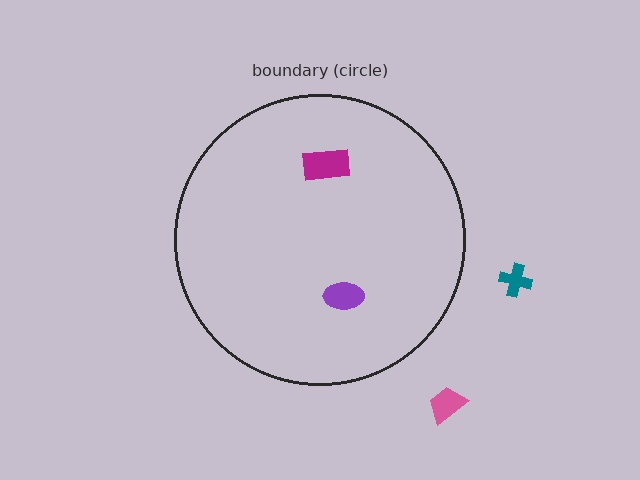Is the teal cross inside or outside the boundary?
Outside.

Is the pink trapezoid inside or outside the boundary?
Outside.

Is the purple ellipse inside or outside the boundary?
Inside.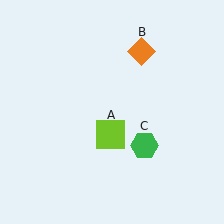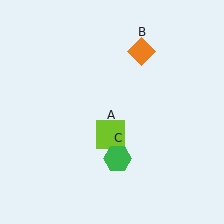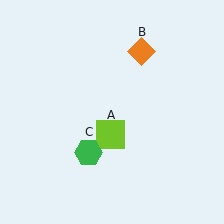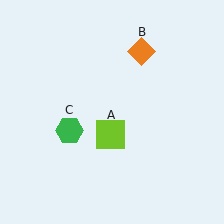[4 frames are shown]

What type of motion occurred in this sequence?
The green hexagon (object C) rotated clockwise around the center of the scene.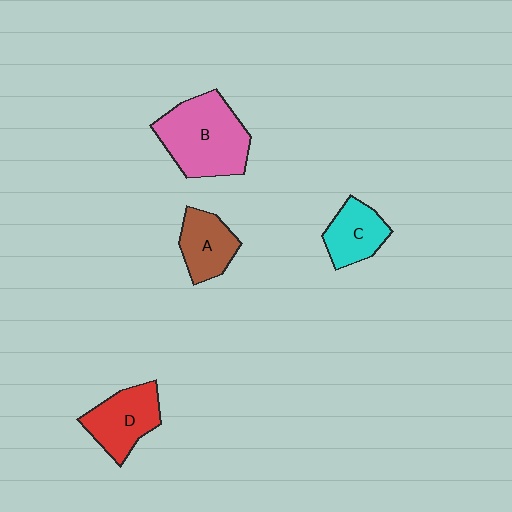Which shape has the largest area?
Shape B (pink).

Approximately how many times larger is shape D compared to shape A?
Approximately 1.2 times.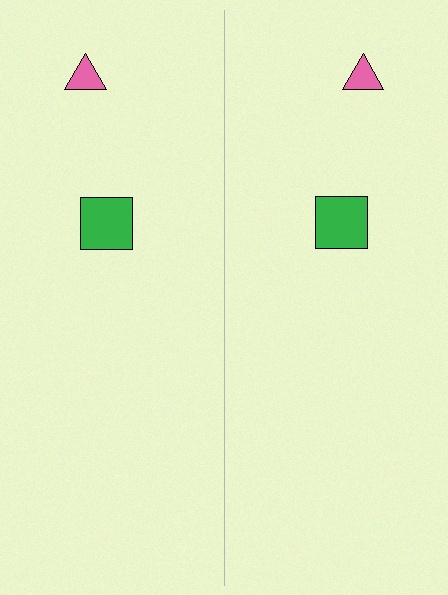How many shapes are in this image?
There are 4 shapes in this image.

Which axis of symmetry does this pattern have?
The pattern has a vertical axis of symmetry running through the center of the image.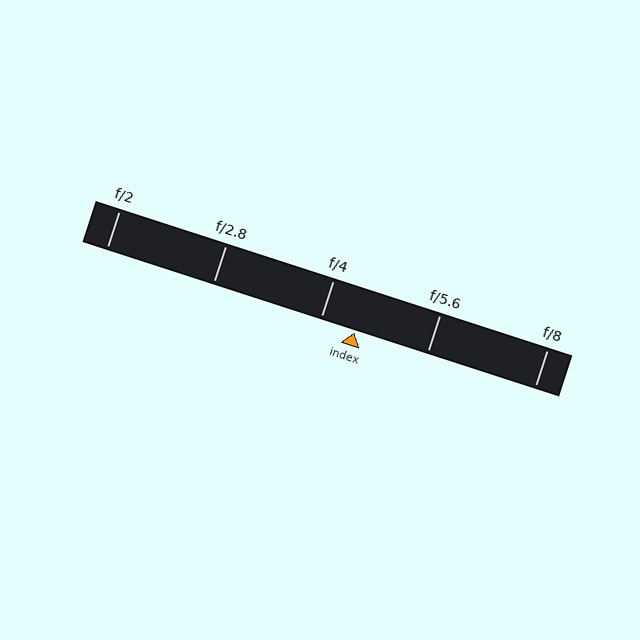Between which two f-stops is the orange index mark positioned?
The index mark is between f/4 and f/5.6.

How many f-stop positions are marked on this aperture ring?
There are 5 f-stop positions marked.